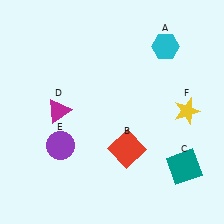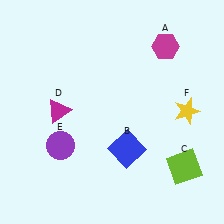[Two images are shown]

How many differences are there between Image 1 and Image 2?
There are 3 differences between the two images.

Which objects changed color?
A changed from cyan to magenta. B changed from red to blue. C changed from teal to lime.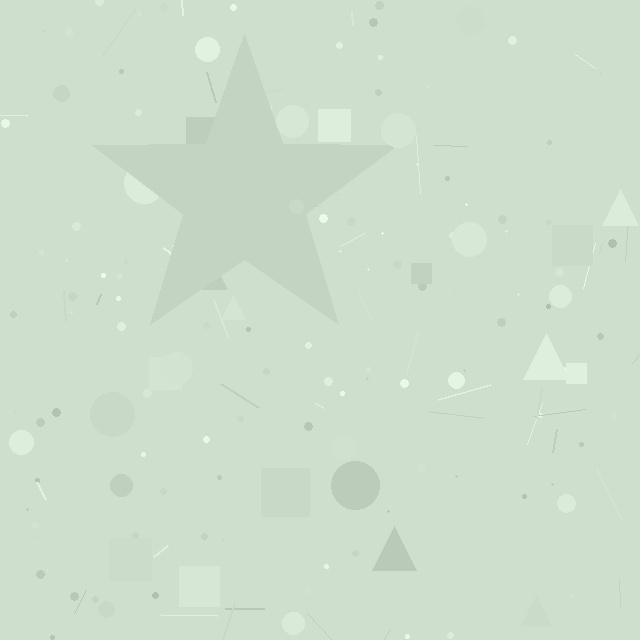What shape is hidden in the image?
A star is hidden in the image.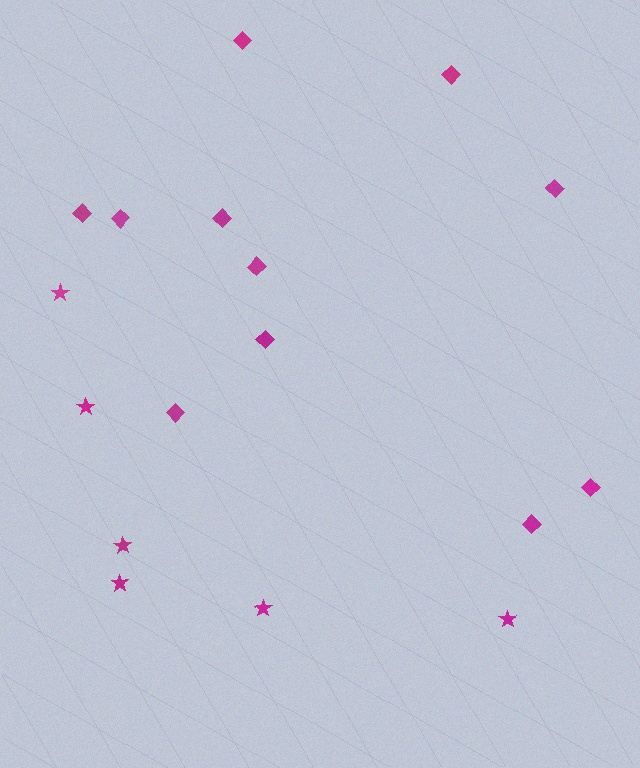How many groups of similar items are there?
There are 2 groups: one group of diamonds (11) and one group of stars (6).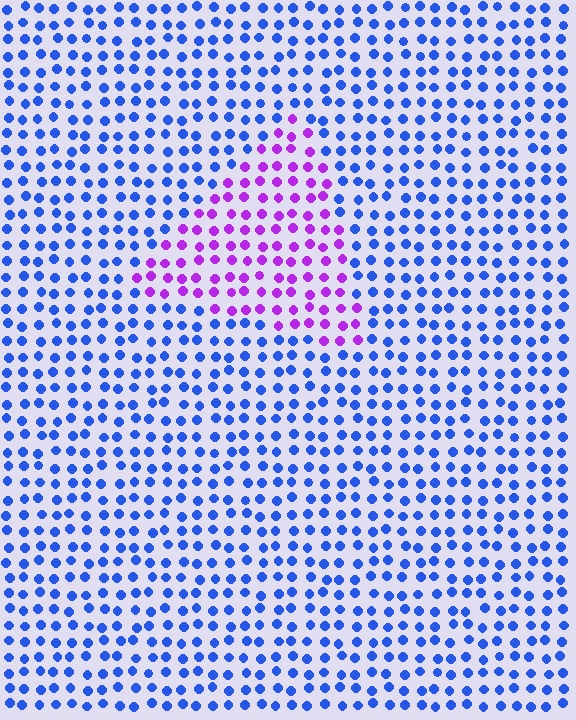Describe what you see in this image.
The image is filled with small blue elements in a uniform arrangement. A triangle-shaped region is visible where the elements are tinted to a slightly different hue, forming a subtle color boundary.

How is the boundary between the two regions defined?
The boundary is defined purely by a slight shift in hue (about 60 degrees). Spacing, size, and orientation are identical on both sides.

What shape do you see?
I see a triangle.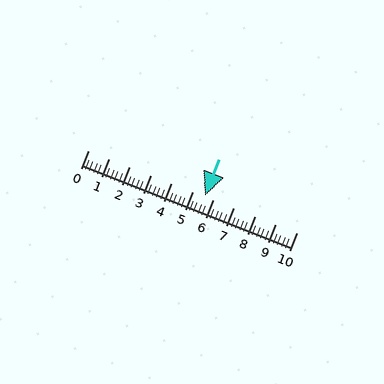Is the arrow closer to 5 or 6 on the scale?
The arrow is closer to 6.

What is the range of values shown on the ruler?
The ruler shows values from 0 to 10.